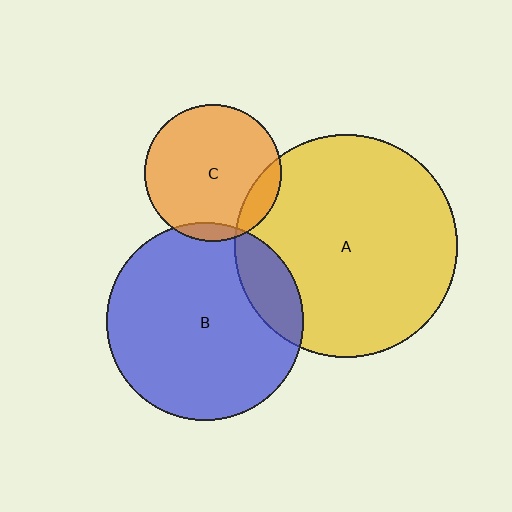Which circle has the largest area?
Circle A (yellow).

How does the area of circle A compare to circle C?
Approximately 2.7 times.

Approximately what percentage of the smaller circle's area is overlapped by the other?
Approximately 10%.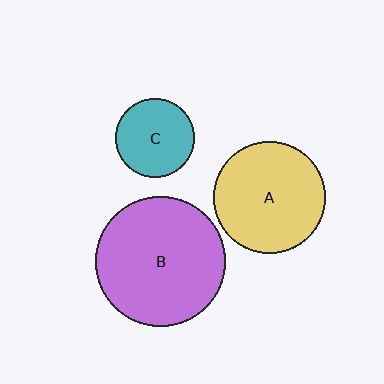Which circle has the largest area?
Circle B (purple).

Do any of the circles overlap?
No, none of the circles overlap.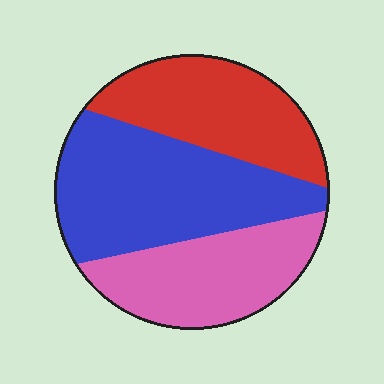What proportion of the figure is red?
Red covers about 30% of the figure.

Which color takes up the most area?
Blue, at roughly 40%.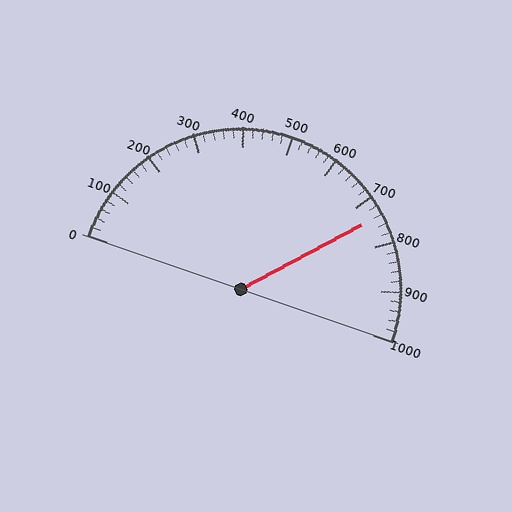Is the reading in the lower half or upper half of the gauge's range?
The reading is in the upper half of the range (0 to 1000).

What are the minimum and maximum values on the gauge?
The gauge ranges from 0 to 1000.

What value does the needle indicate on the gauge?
The needle indicates approximately 740.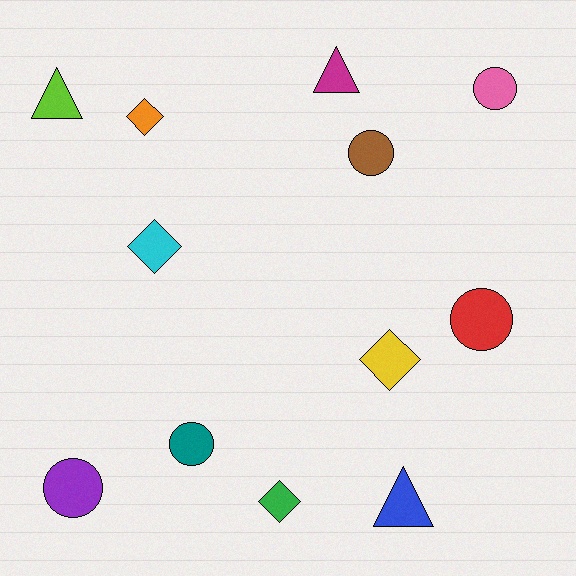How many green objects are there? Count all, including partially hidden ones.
There is 1 green object.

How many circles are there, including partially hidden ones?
There are 5 circles.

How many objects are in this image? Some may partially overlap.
There are 12 objects.